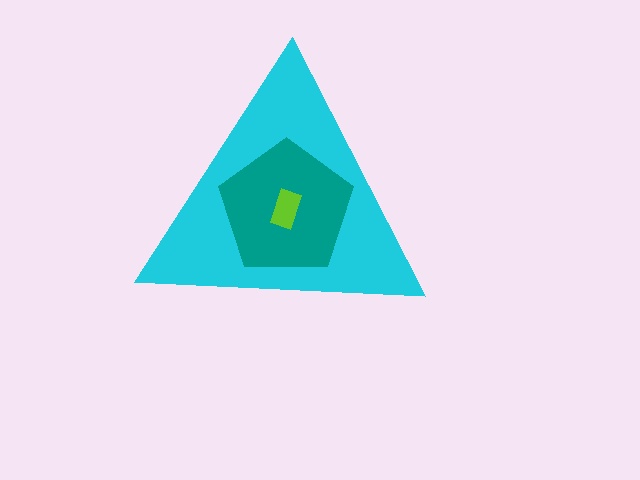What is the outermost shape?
The cyan triangle.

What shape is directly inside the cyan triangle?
The teal pentagon.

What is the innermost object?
The lime rectangle.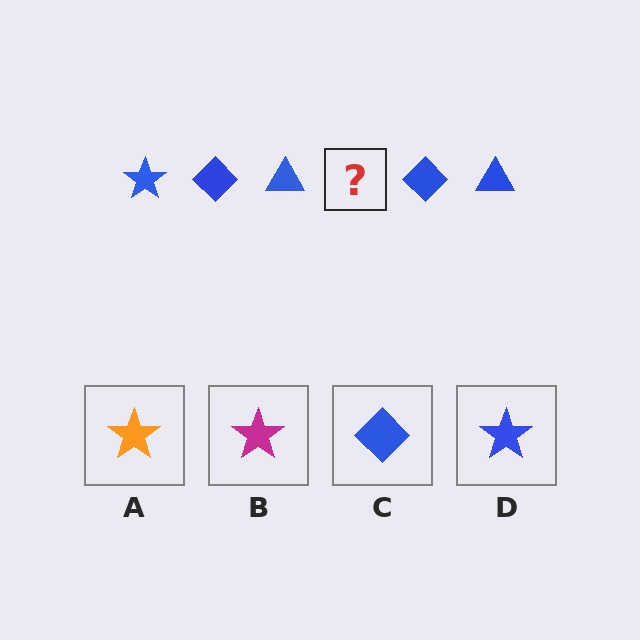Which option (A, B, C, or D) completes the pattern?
D.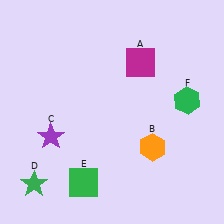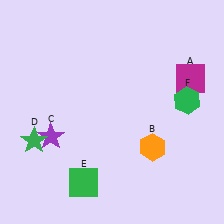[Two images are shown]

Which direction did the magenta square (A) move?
The magenta square (A) moved right.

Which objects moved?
The objects that moved are: the magenta square (A), the green star (D).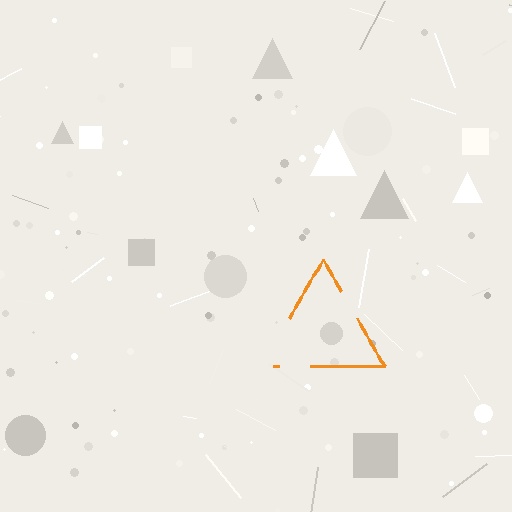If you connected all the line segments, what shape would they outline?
They would outline a triangle.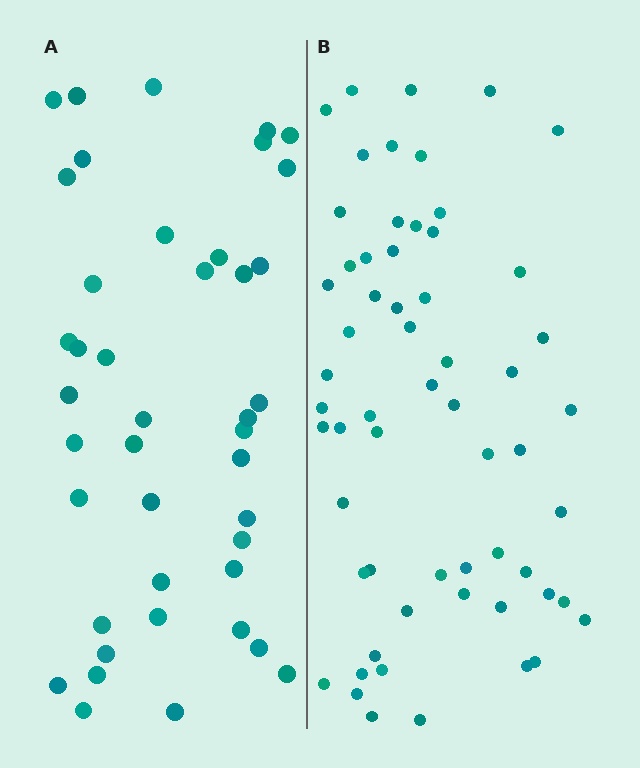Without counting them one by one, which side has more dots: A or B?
Region B (the right region) has more dots.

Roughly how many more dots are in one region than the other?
Region B has approximately 20 more dots than region A.